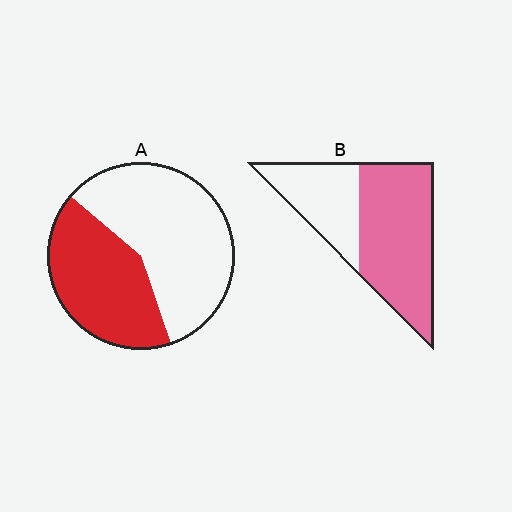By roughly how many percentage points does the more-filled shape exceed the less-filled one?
By roughly 25 percentage points (B over A).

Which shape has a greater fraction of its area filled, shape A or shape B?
Shape B.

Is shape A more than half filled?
No.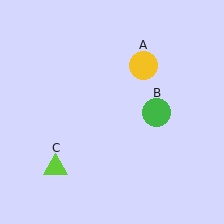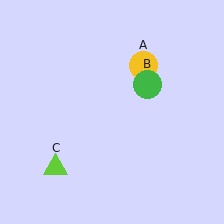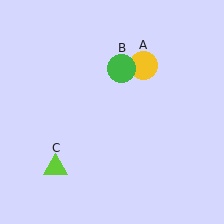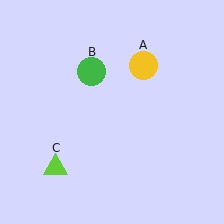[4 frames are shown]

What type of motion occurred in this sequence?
The green circle (object B) rotated counterclockwise around the center of the scene.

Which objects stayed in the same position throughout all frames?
Yellow circle (object A) and lime triangle (object C) remained stationary.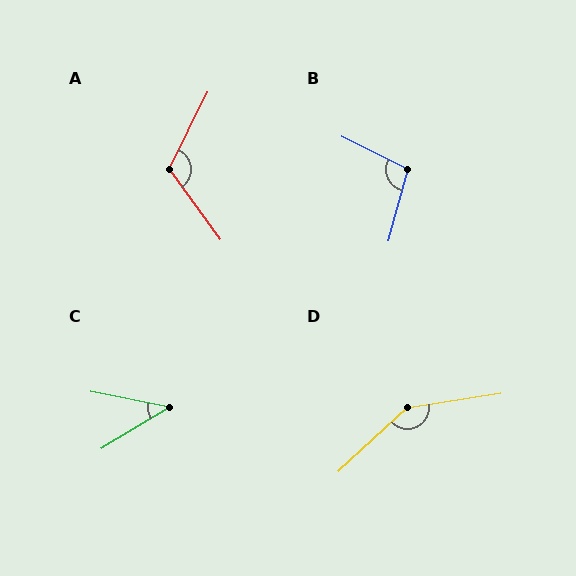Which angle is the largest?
D, at approximately 146 degrees.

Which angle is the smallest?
C, at approximately 42 degrees.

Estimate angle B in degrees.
Approximately 101 degrees.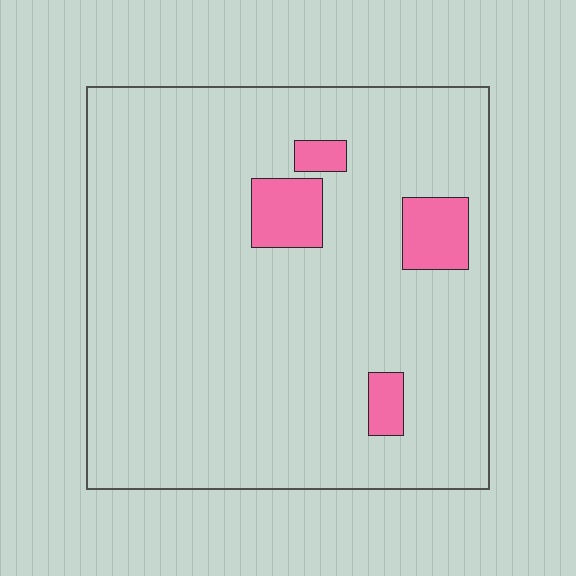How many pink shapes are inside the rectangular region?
4.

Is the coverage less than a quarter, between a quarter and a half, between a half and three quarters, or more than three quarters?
Less than a quarter.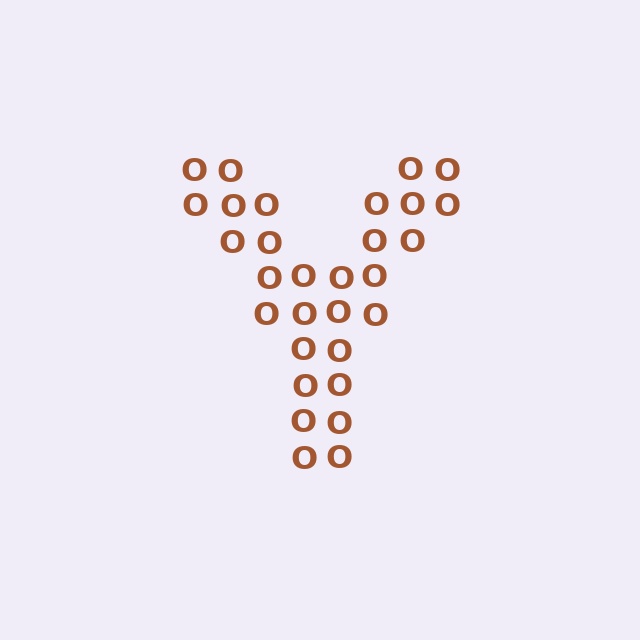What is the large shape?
The large shape is the letter Y.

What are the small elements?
The small elements are letter O's.